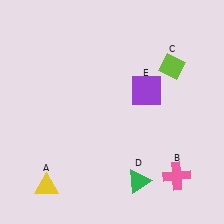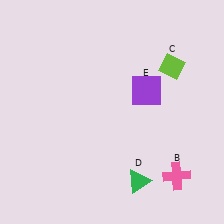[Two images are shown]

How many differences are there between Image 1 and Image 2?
There is 1 difference between the two images.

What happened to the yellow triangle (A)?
The yellow triangle (A) was removed in Image 2. It was in the bottom-left area of Image 1.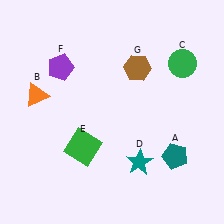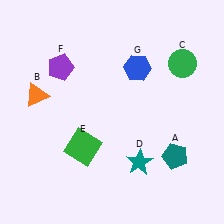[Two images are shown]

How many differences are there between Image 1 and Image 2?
There is 1 difference between the two images.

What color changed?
The hexagon (G) changed from brown in Image 1 to blue in Image 2.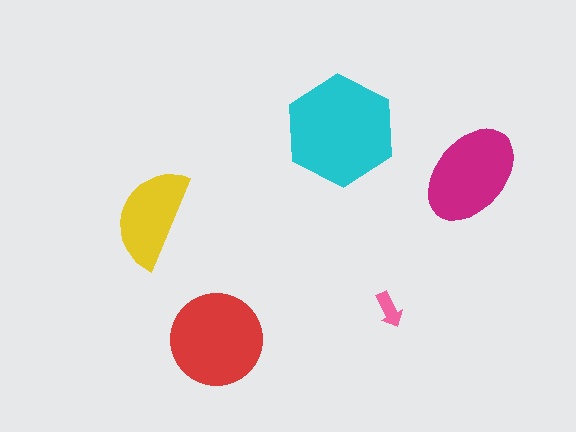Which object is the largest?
The cyan hexagon.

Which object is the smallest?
The pink arrow.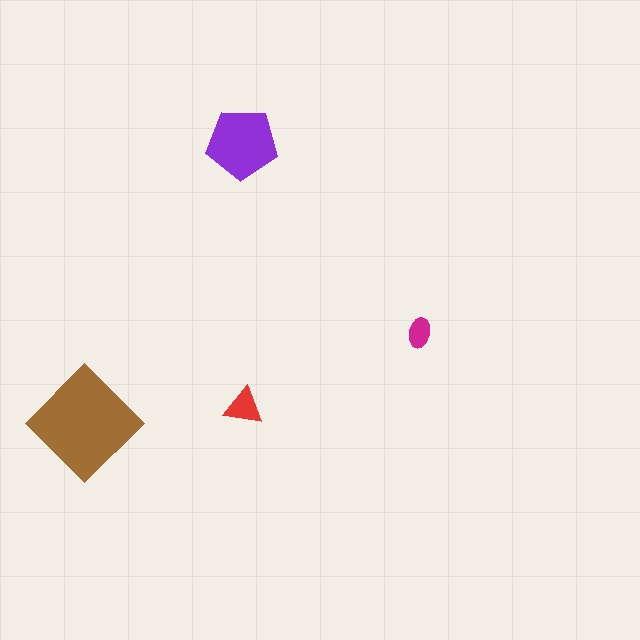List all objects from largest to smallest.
The brown diamond, the purple pentagon, the red triangle, the magenta ellipse.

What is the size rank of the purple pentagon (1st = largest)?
2nd.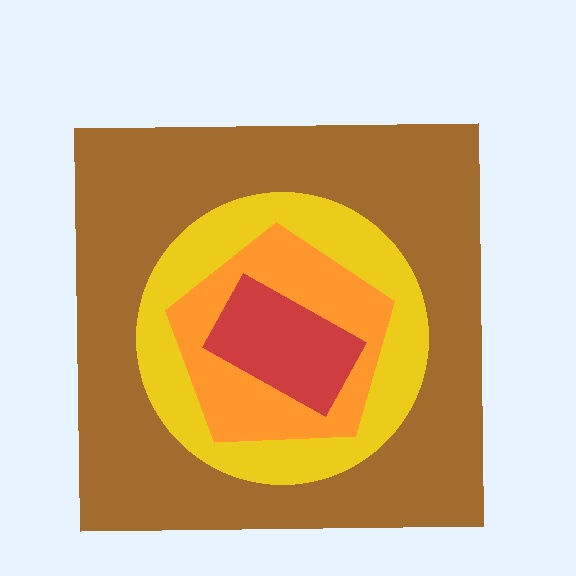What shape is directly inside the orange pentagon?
The red rectangle.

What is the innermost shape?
The red rectangle.